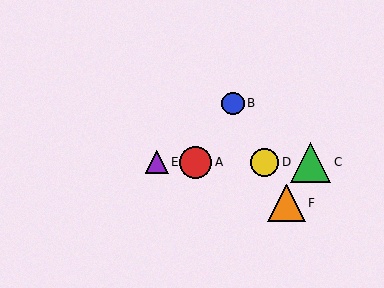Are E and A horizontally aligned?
Yes, both are at y≈162.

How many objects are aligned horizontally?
4 objects (A, C, D, E) are aligned horizontally.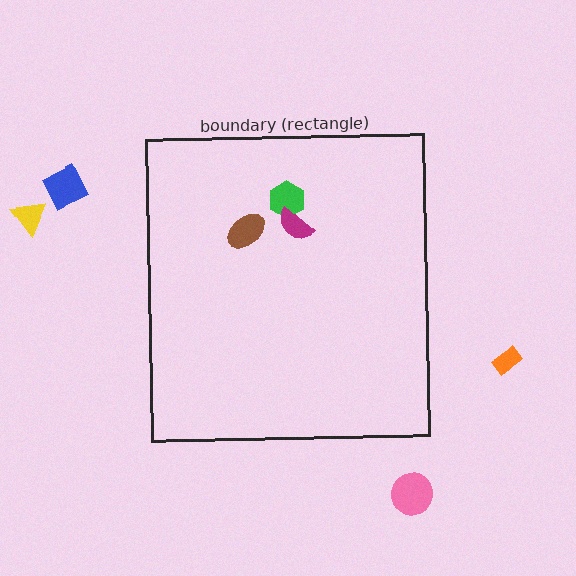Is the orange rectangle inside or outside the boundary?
Outside.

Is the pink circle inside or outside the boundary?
Outside.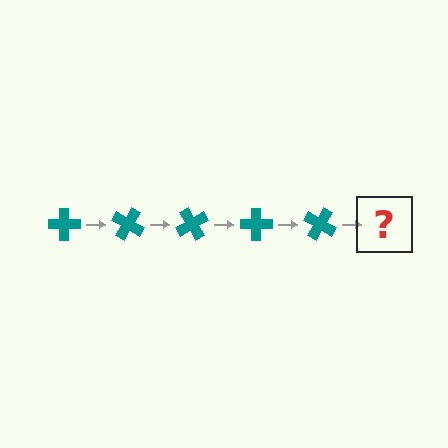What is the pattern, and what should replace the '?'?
The pattern is that the cross rotates 30 degrees each step. The '?' should be a teal cross rotated 150 degrees.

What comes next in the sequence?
The next element should be a teal cross rotated 150 degrees.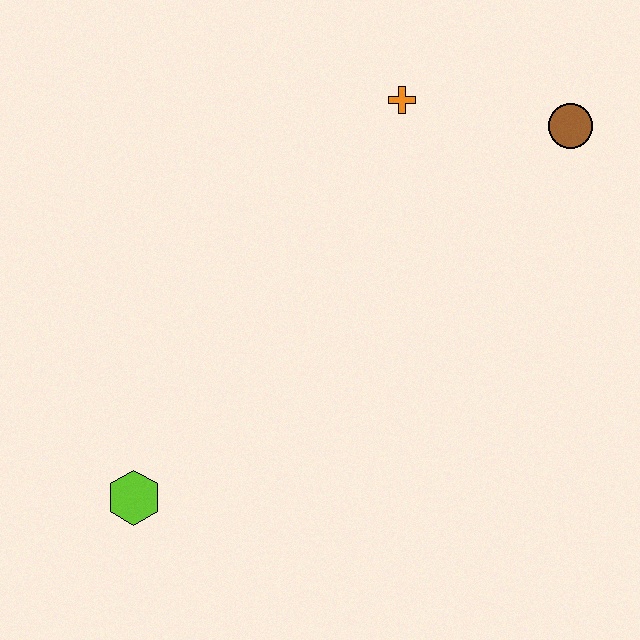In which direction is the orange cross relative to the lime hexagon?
The orange cross is above the lime hexagon.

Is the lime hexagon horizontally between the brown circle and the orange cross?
No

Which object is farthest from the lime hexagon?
The brown circle is farthest from the lime hexagon.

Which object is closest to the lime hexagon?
The orange cross is closest to the lime hexagon.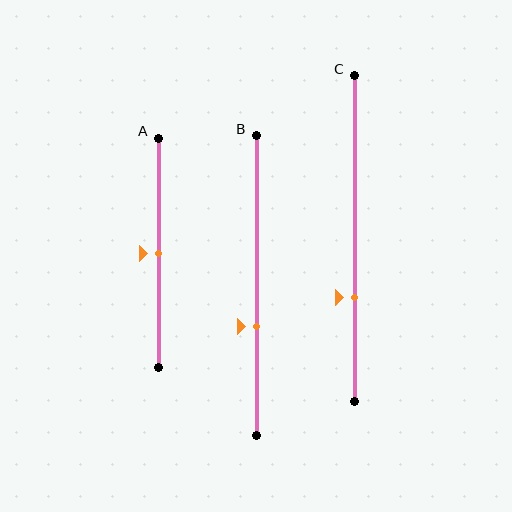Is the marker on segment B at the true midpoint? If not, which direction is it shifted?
No, the marker on segment B is shifted downward by about 13% of the segment length.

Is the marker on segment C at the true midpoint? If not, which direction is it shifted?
No, the marker on segment C is shifted downward by about 18% of the segment length.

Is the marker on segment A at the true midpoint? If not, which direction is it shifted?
Yes, the marker on segment A is at the true midpoint.